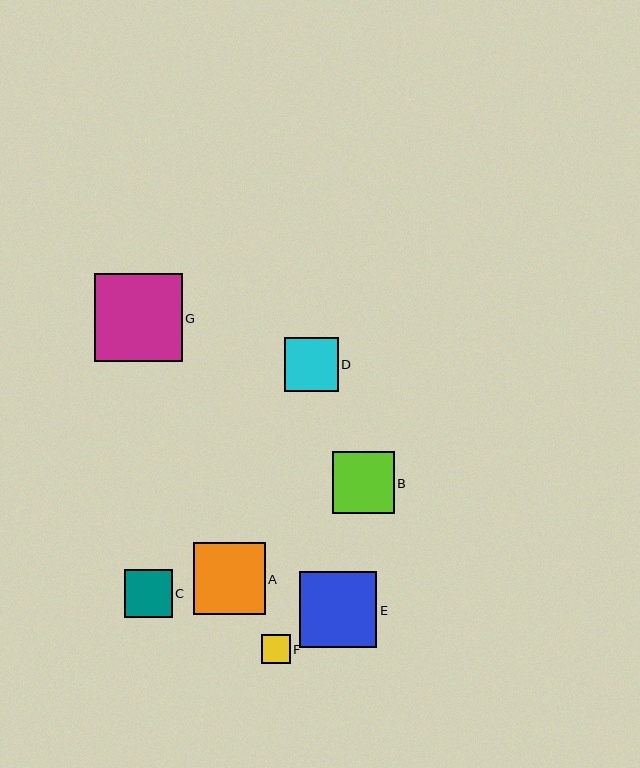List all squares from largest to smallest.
From largest to smallest: G, E, A, B, D, C, F.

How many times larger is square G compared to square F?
Square G is approximately 3.1 times the size of square F.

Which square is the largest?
Square G is the largest with a size of approximately 88 pixels.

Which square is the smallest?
Square F is the smallest with a size of approximately 29 pixels.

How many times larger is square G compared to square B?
Square G is approximately 1.4 times the size of square B.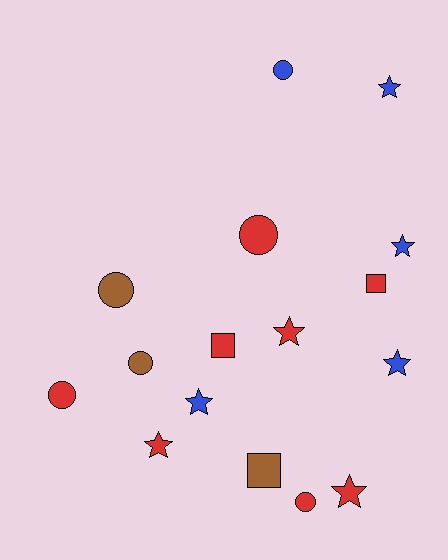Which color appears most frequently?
Red, with 8 objects.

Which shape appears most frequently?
Star, with 7 objects.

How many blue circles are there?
There is 1 blue circle.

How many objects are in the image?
There are 16 objects.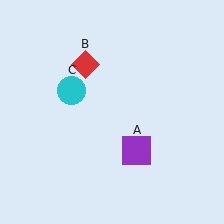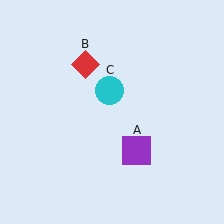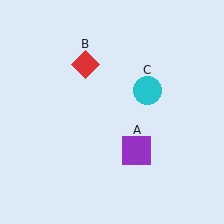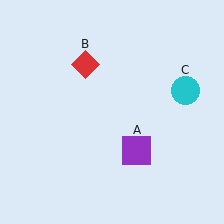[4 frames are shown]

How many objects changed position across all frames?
1 object changed position: cyan circle (object C).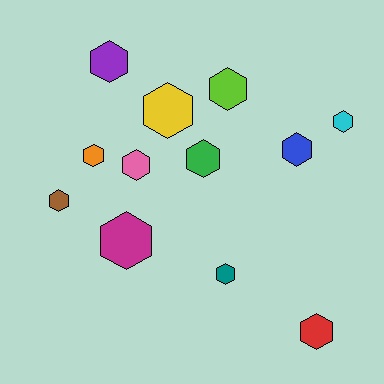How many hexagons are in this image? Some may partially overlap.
There are 12 hexagons.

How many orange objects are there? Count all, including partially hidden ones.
There is 1 orange object.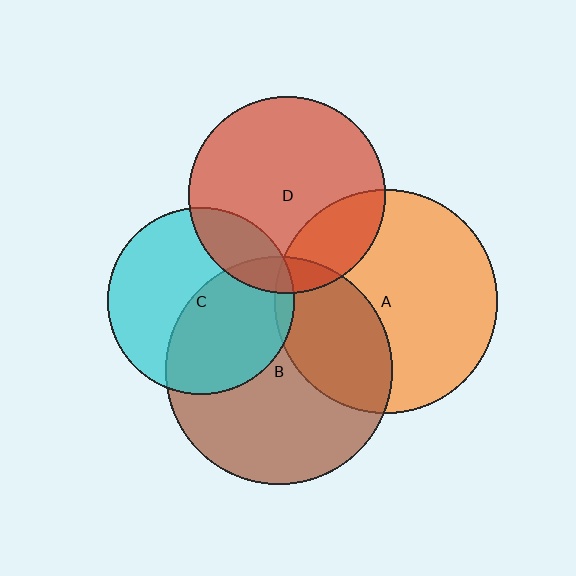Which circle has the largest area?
Circle B (brown).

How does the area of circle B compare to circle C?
Approximately 1.5 times.